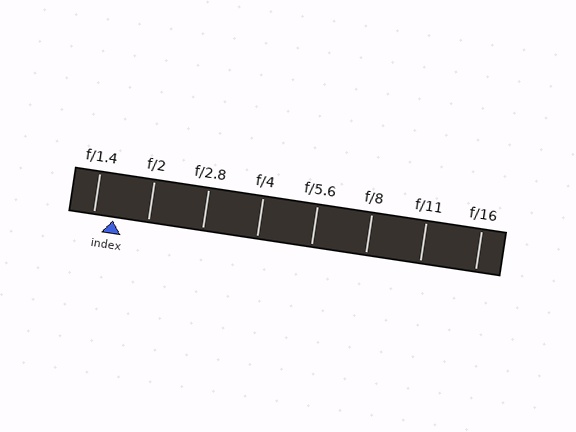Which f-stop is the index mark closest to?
The index mark is closest to f/1.4.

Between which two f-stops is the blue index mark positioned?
The index mark is between f/1.4 and f/2.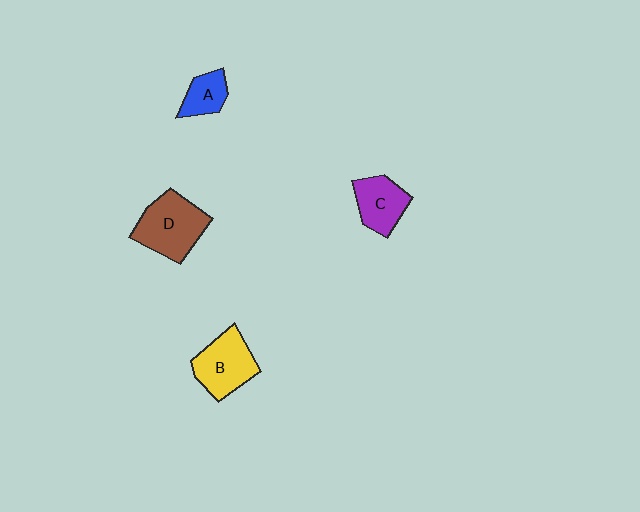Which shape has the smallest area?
Shape A (blue).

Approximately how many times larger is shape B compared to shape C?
Approximately 1.3 times.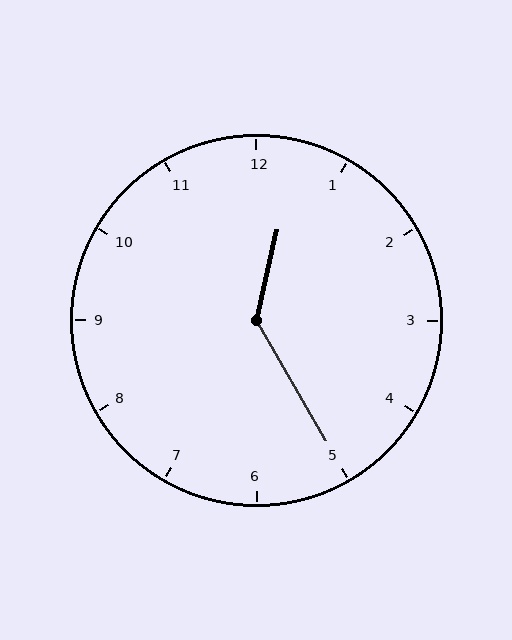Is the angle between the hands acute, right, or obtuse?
It is obtuse.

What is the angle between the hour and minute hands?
Approximately 138 degrees.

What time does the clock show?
12:25.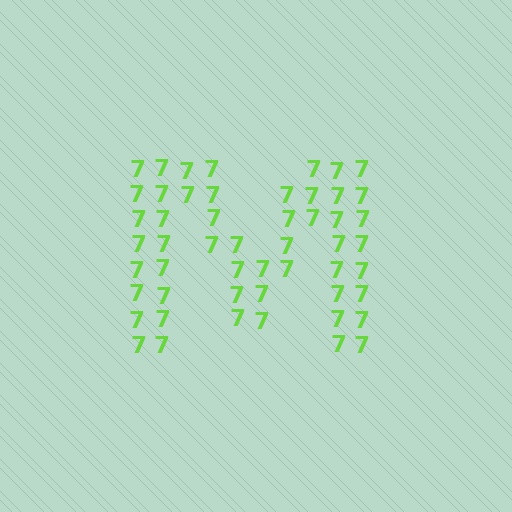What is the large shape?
The large shape is the letter M.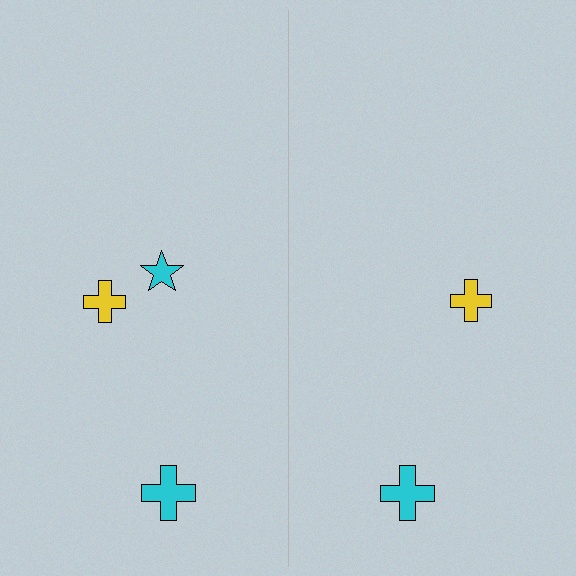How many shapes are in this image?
There are 5 shapes in this image.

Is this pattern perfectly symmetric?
No, the pattern is not perfectly symmetric. A cyan star is missing from the right side.